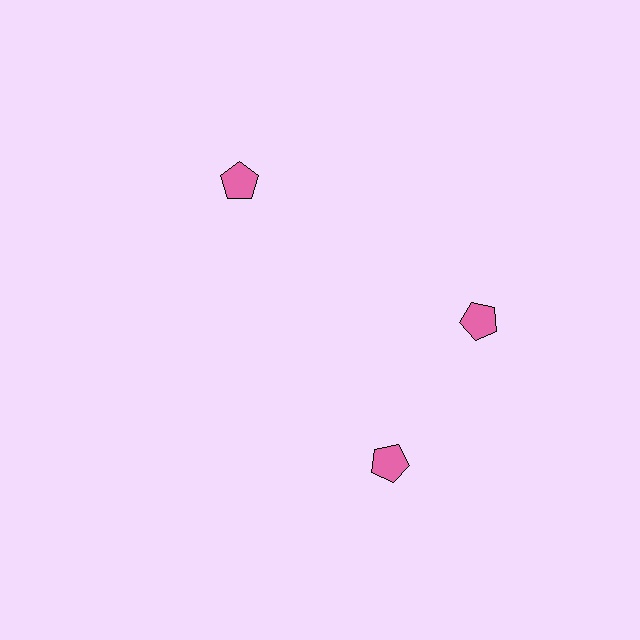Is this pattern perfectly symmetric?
No. The 3 pink pentagons are arranged in a ring, but one element near the 7 o'clock position is rotated out of alignment along the ring, breaking the 3-fold rotational symmetry.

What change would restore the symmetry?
The symmetry would be restored by rotating it back into even spacing with its neighbors so that all 3 pentagons sit at equal angles and equal distance from the center.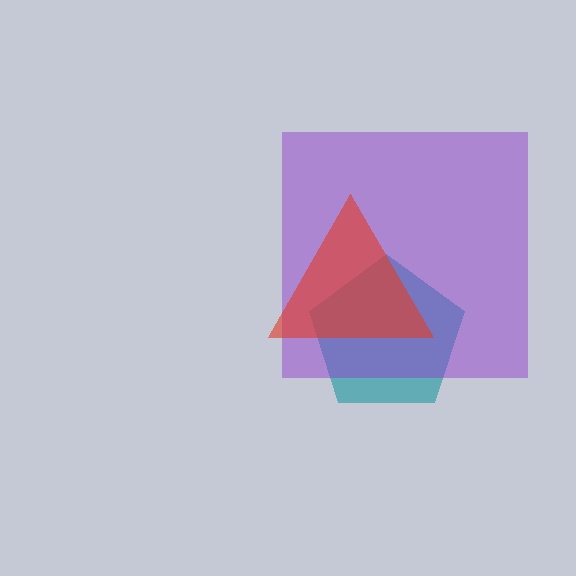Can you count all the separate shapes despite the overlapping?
Yes, there are 3 separate shapes.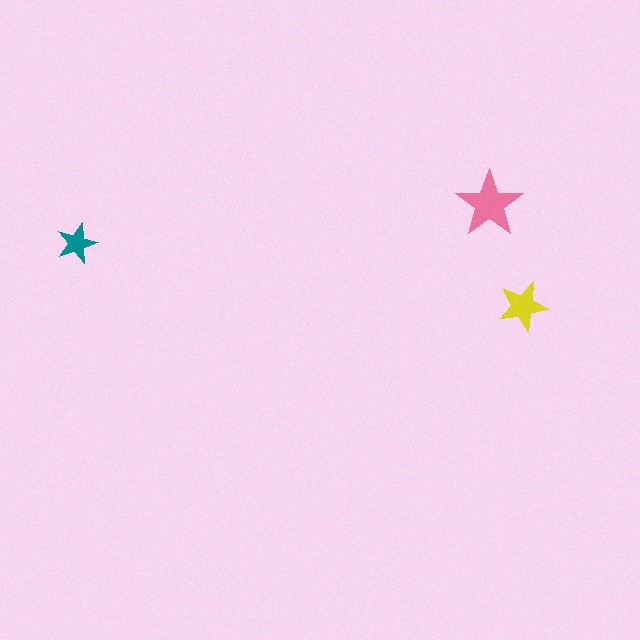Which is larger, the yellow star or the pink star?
The pink one.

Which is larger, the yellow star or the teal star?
The yellow one.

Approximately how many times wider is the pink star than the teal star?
About 1.5 times wider.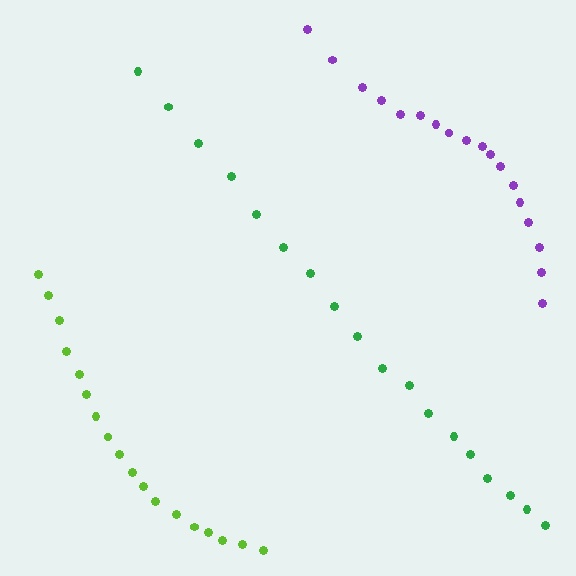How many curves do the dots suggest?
There are 3 distinct paths.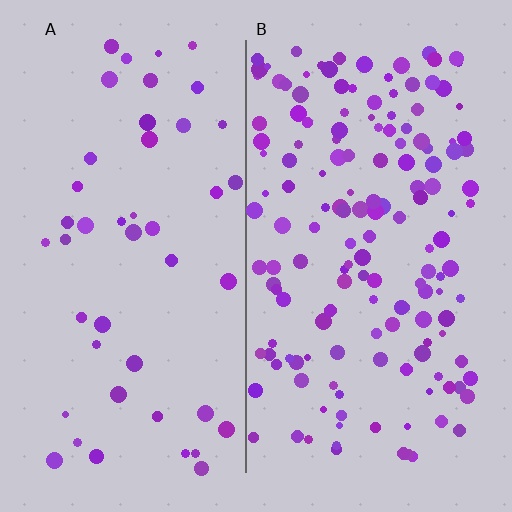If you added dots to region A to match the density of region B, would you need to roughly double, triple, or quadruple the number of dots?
Approximately triple.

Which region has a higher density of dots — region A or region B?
B (the right).